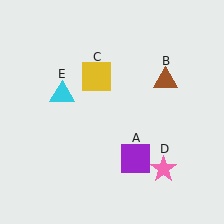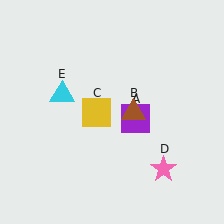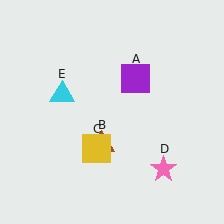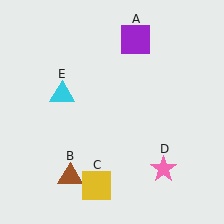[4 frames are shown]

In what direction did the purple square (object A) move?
The purple square (object A) moved up.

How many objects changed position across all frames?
3 objects changed position: purple square (object A), brown triangle (object B), yellow square (object C).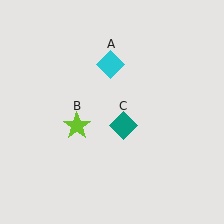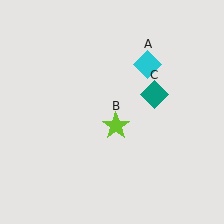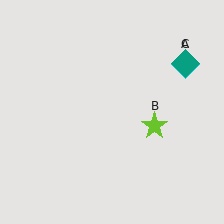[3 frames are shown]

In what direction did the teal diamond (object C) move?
The teal diamond (object C) moved up and to the right.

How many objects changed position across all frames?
3 objects changed position: cyan diamond (object A), lime star (object B), teal diamond (object C).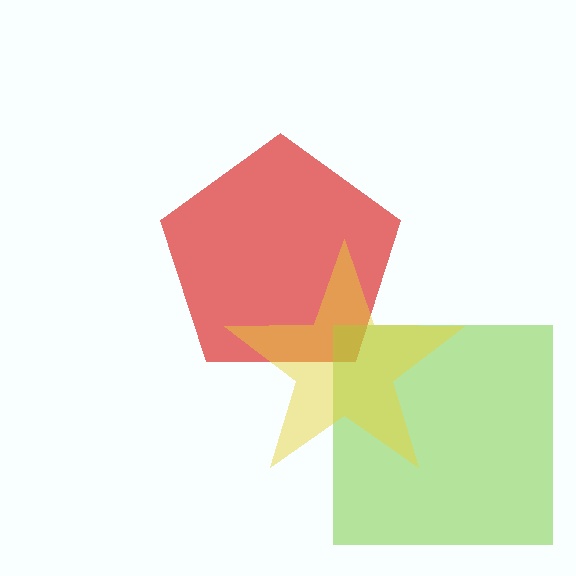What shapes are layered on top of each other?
The layered shapes are: a red pentagon, a lime square, a yellow star.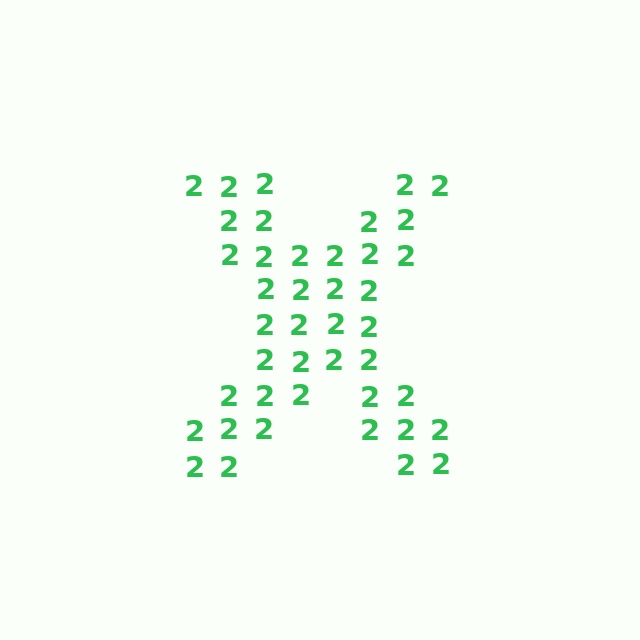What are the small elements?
The small elements are digit 2's.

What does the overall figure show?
The overall figure shows the letter X.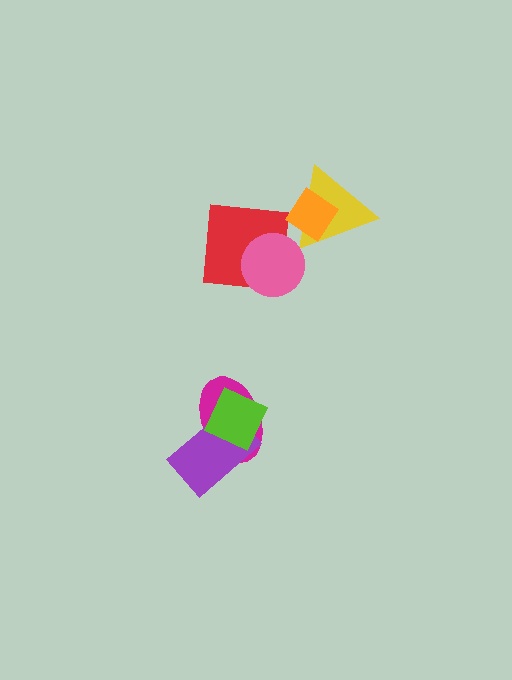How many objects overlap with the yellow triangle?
1 object overlaps with the yellow triangle.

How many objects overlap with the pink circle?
1 object overlaps with the pink circle.